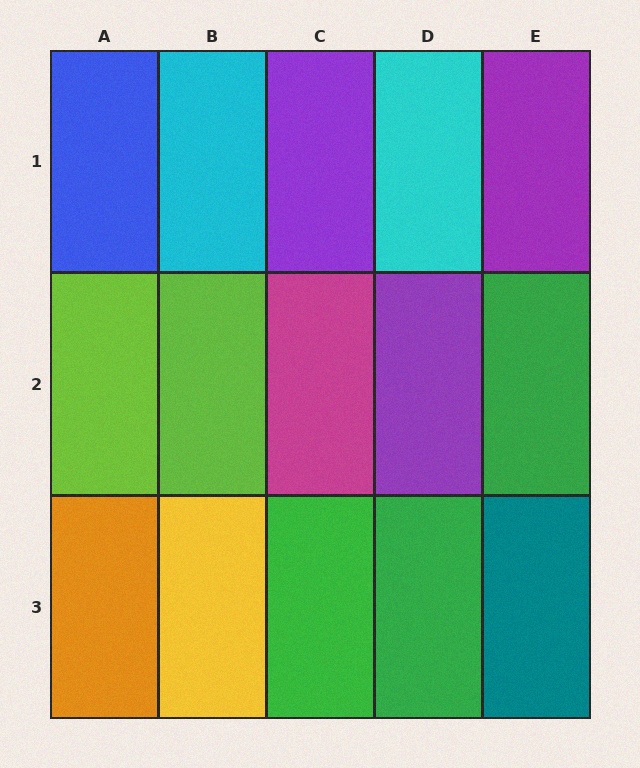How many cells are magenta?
1 cell is magenta.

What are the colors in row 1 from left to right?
Blue, cyan, purple, cyan, purple.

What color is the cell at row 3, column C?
Green.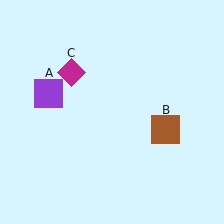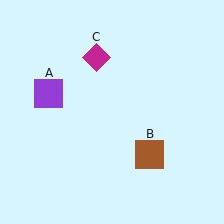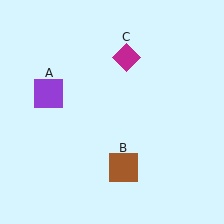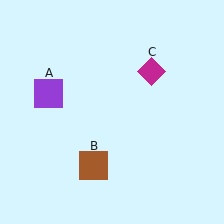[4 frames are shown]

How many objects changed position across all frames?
2 objects changed position: brown square (object B), magenta diamond (object C).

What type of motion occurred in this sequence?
The brown square (object B), magenta diamond (object C) rotated clockwise around the center of the scene.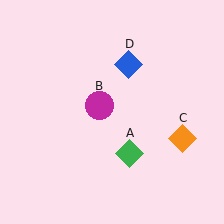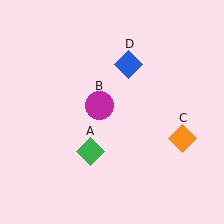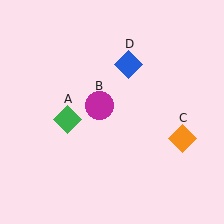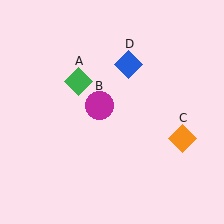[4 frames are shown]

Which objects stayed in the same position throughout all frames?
Magenta circle (object B) and orange diamond (object C) and blue diamond (object D) remained stationary.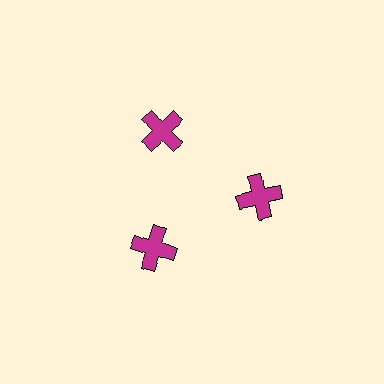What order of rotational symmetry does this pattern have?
This pattern has 3-fold rotational symmetry.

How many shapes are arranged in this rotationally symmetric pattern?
There are 3 shapes, arranged in 3 groups of 1.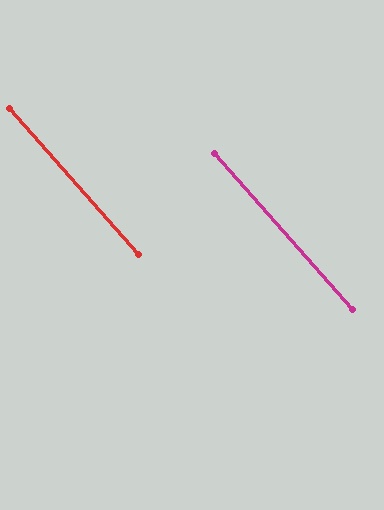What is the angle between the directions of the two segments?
Approximately 0 degrees.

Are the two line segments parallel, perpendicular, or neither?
Parallel — their directions differ by only 0.2°.